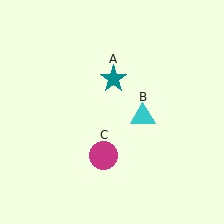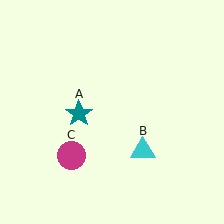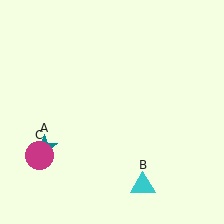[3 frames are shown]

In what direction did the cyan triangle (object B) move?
The cyan triangle (object B) moved down.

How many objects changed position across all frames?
3 objects changed position: teal star (object A), cyan triangle (object B), magenta circle (object C).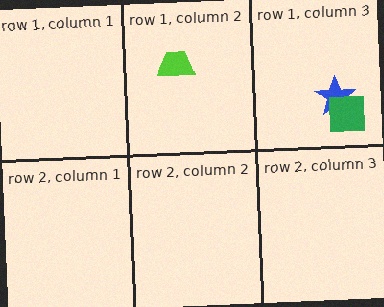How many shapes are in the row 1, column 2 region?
1.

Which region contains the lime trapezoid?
The row 1, column 2 region.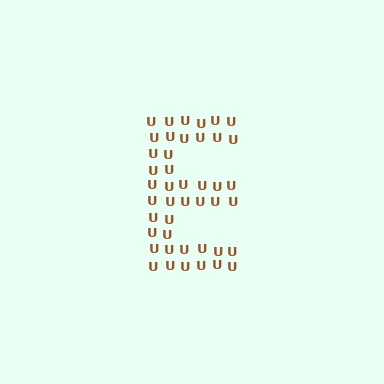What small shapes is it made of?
It is made of small letter U's.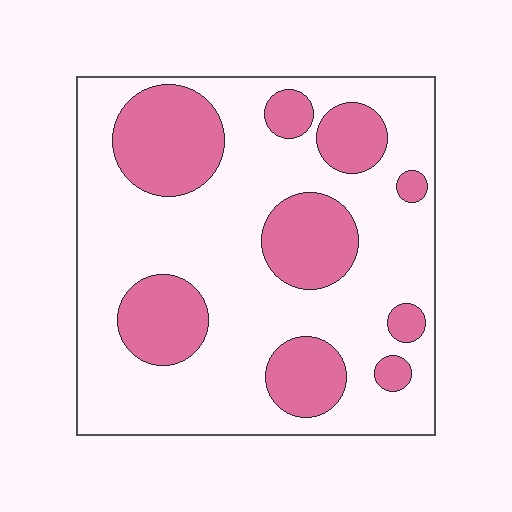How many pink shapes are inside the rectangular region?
9.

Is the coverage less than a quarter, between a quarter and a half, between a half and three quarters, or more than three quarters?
Between a quarter and a half.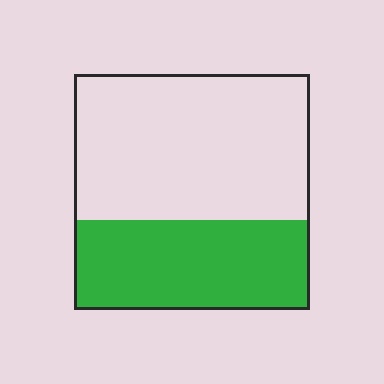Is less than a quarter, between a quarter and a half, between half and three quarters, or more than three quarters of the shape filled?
Between a quarter and a half.